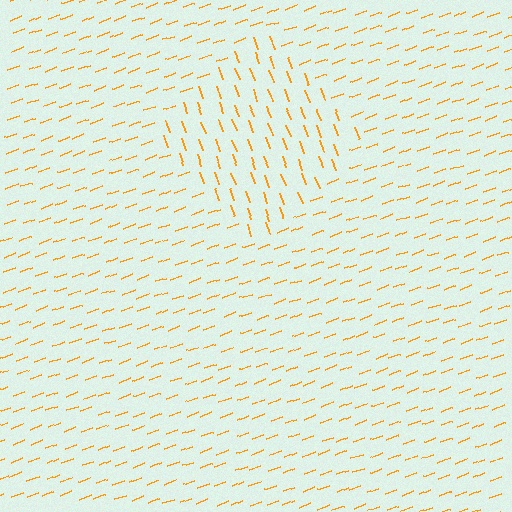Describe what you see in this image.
The image is filled with small orange line segments. A diamond region in the image has lines oriented differently from the surrounding lines, creating a visible texture boundary.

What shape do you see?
I see a diamond.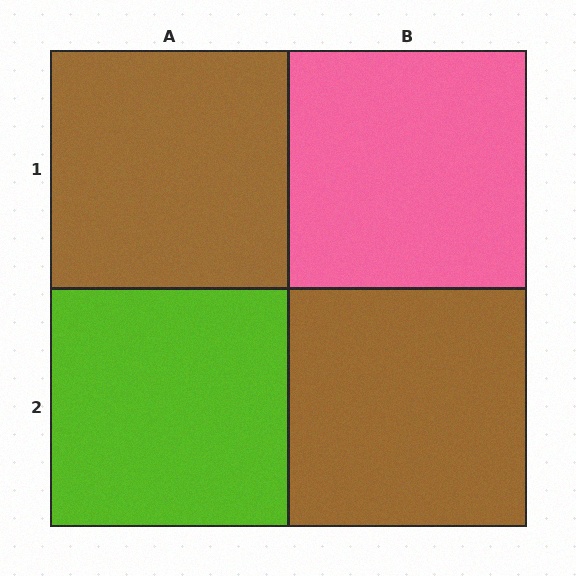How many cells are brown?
2 cells are brown.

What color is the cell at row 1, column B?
Pink.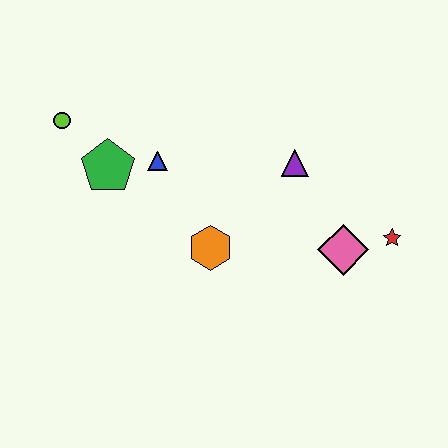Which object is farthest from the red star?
The lime circle is farthest from the red star.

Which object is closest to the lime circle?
The green pentagon is closest to the lime circle.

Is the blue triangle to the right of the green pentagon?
Yes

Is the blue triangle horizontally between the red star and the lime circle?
Yes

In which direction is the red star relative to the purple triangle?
The red star is to the right of the purple triangle.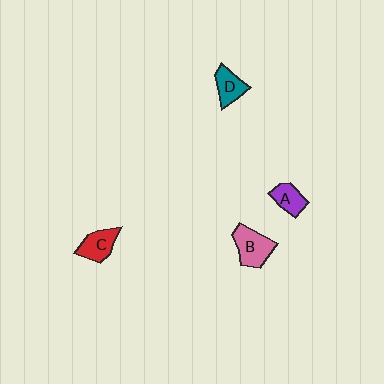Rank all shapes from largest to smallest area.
From largest to smallest: B (pink), C (red), D (teal), A (purple).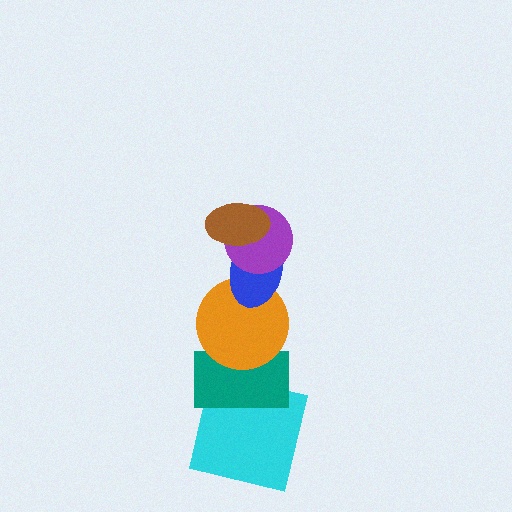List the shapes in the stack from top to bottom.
From top to bottom: the brown ellipse, the purple circle, the blue ellipse, the orange circle, the teal rectangle, the cyan square.